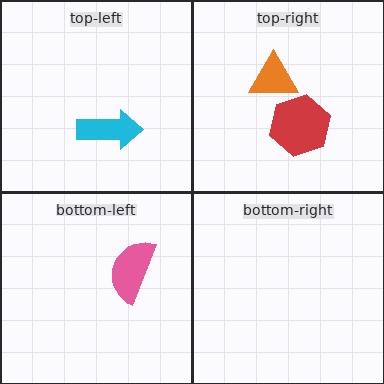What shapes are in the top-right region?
The orange triangle, the red hexagon.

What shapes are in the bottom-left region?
The pink semicircle.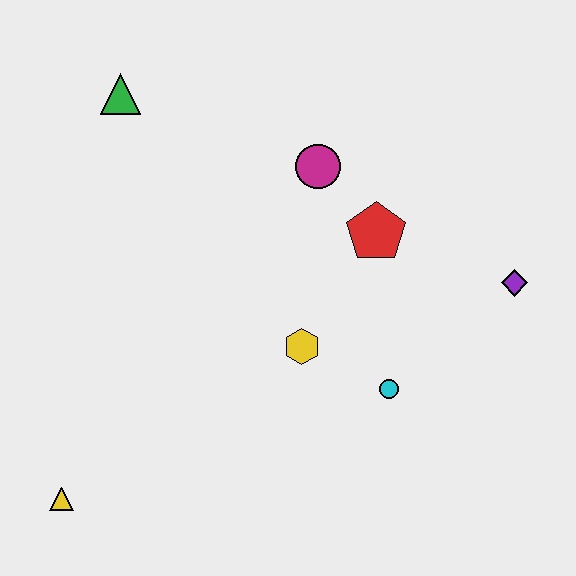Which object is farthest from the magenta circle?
The yellow triangle is farthest from the magenta circle.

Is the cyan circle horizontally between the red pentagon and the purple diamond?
Yes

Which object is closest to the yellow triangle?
The yellow hexagon is closest to the yellow triangle.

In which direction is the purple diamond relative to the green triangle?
The purple diamond is to the right of the green triangle.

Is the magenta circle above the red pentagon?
Yes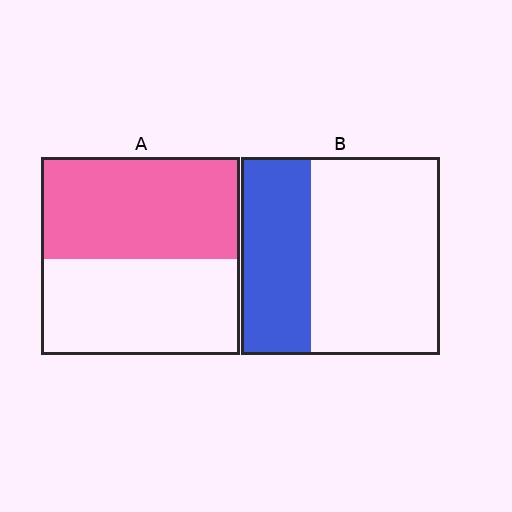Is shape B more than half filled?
No.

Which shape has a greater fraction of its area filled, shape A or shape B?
Shape A.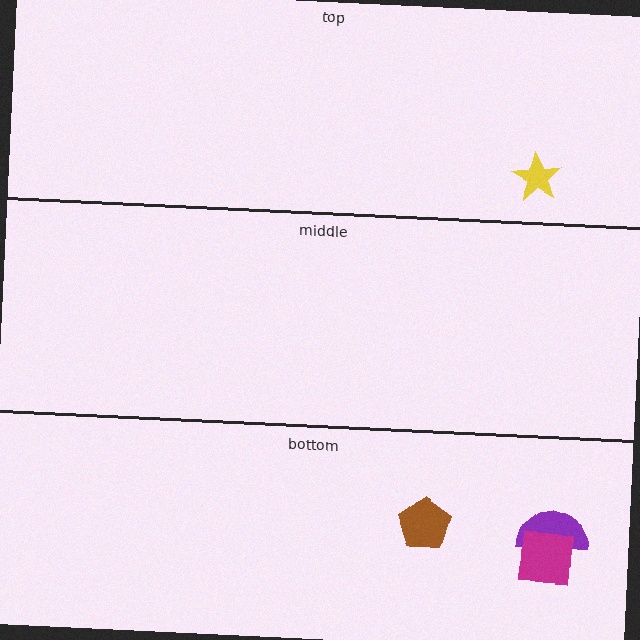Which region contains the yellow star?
The top region.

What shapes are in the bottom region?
The purple semicircle, the magenta square, the brown pentagon.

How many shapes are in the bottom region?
3.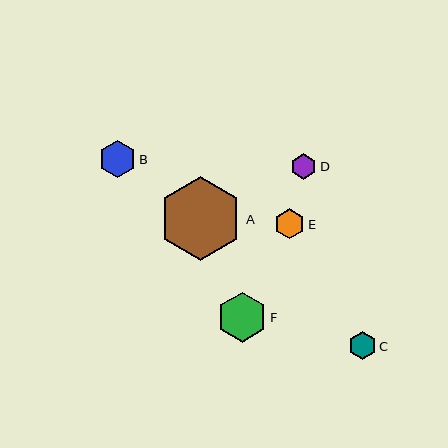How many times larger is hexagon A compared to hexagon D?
Hexagon A is approximately 3.3 times the size of hexagon D.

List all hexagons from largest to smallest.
From largest to smallest: A, F, B, E, C, D.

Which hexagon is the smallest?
Hexagon D is the smallest with a size of approximately 26 pixels.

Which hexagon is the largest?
Hexagon A is the largest with a size of approximately 84 pixels.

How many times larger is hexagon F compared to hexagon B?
Hexagon F is approximately 1.3 times the size of hexagon B.